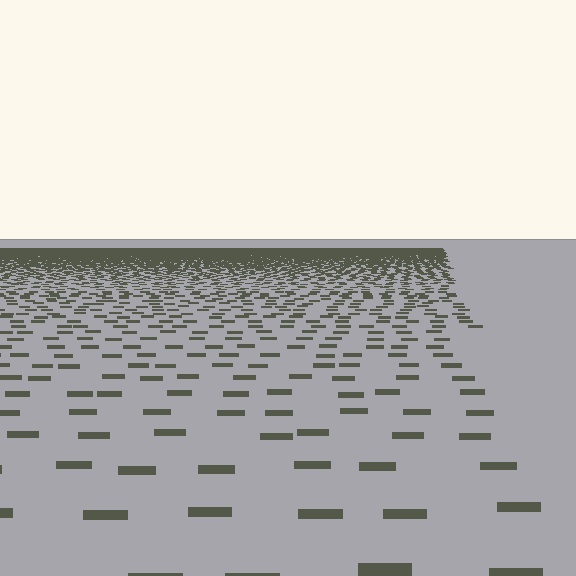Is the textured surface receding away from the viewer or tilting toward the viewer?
The surface is receding away from the viewer. Texture elements get smaller and denser toward the top.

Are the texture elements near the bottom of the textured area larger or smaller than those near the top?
Larger. Near the bottom, elements are closer to the viewer and appear at a bigger on-screen size.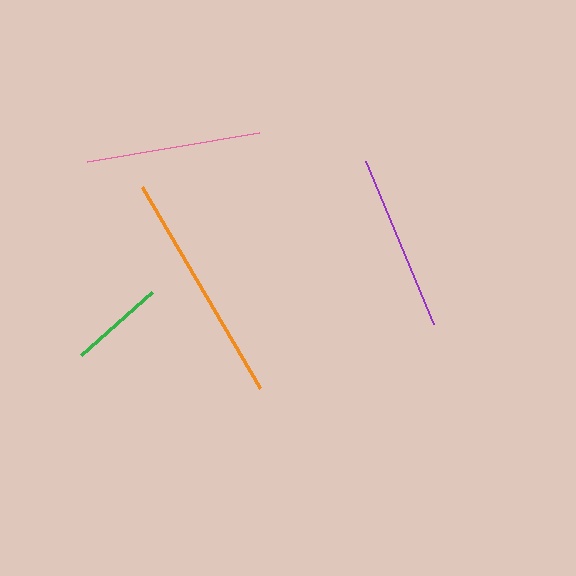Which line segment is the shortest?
The green line is the shortest at approximately 95 pixels.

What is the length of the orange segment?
The orange segment is approximately 233 pixels long.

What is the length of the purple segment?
The purple segment is approximately 177 pixels long.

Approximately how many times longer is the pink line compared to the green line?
The pink line is approximately 1.8 times the length of the green line.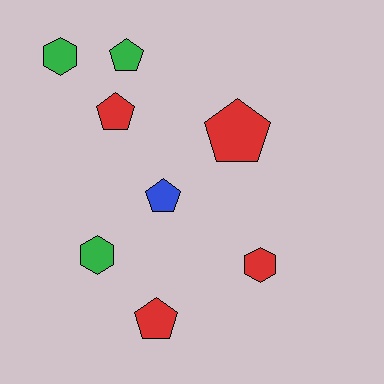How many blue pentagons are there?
There is 1 blue pentagon.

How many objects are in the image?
There are 8 objects.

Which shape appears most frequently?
Pentagon, with 5 objects.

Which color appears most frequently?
Red, with 4 objects.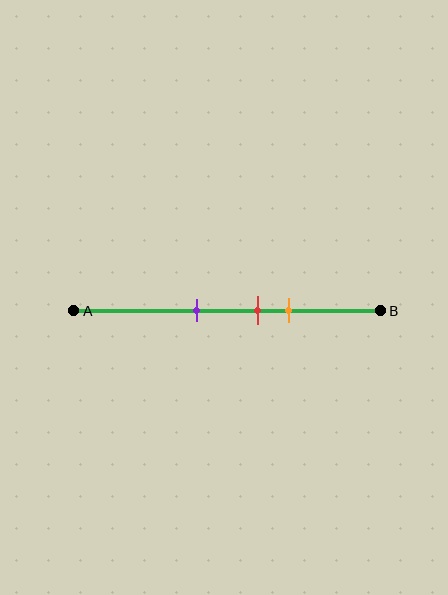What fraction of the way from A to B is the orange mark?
The orange mark is approximately 70% (0.7) of the way from A to B.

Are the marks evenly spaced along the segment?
Yes, the marks are approximately evenly spaced.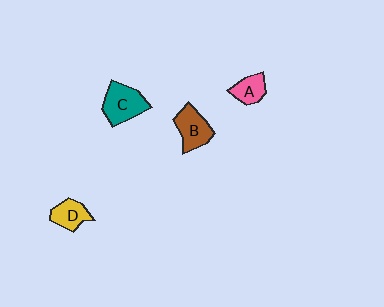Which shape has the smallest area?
Shape A (pink).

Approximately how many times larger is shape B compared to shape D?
Approximately 1.3 times.